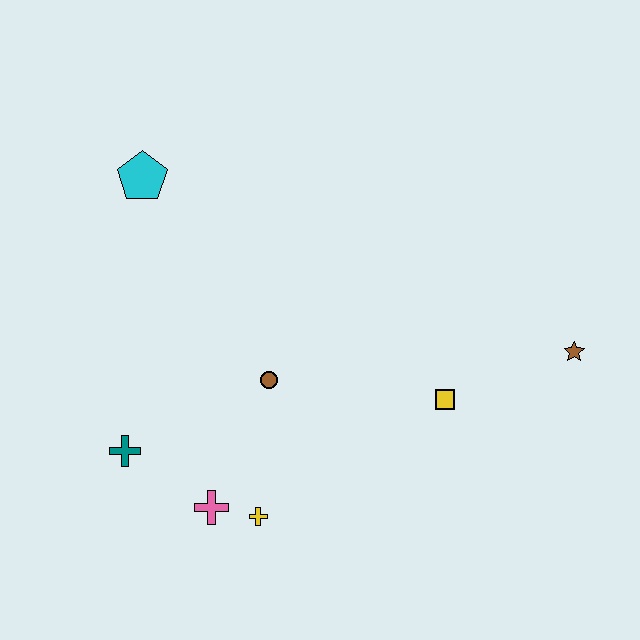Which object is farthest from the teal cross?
The brown star is farthest from the teal cross.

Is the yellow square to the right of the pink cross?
Yes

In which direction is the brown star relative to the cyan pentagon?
The brown star is to the right of the cyan pentagon.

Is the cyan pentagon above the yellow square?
Yes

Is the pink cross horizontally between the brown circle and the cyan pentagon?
Yes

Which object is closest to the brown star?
The yellow square is closest to the brown star.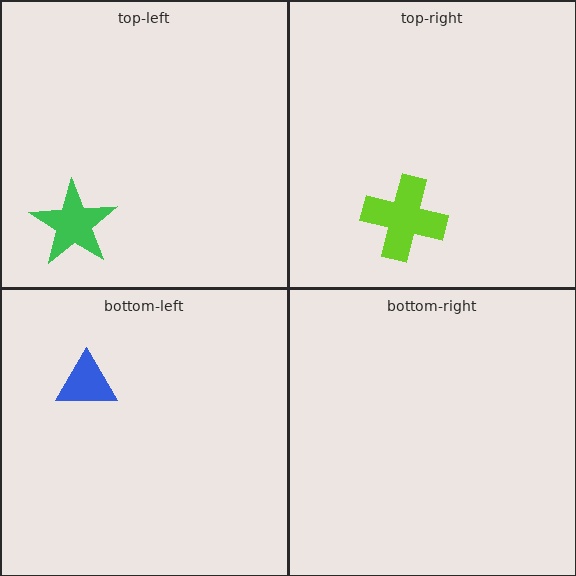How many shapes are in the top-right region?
1.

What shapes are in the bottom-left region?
The blue triangle.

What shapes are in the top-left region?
The green star.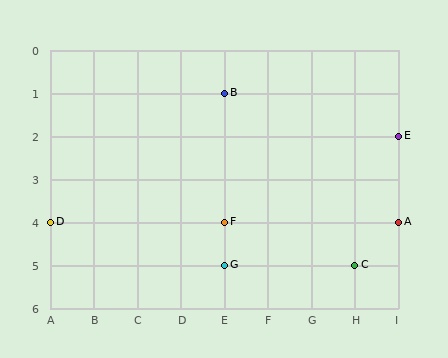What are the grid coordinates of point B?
Point B is at grid coordinates (E, 1).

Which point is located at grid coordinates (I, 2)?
Point E is at (I, 2).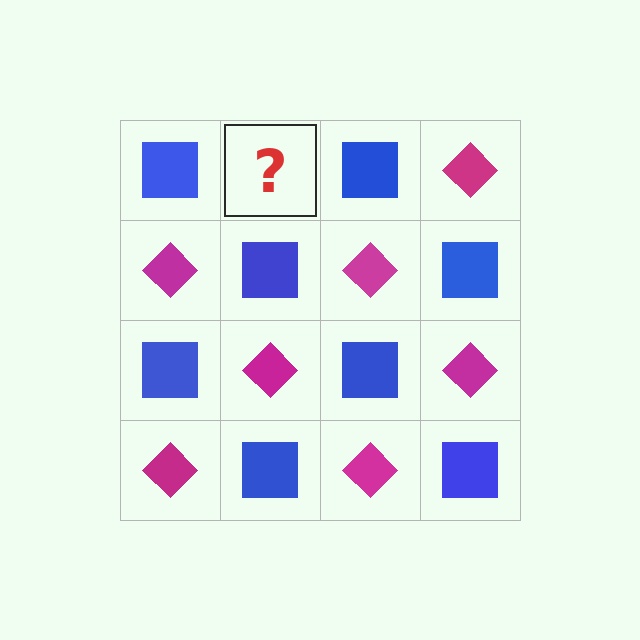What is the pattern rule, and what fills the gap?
The rule is that it alternates blue square and magenta diamond in a checkerboard pattern. The gap should be filled with a magenta diamond.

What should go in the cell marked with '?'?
The missing cell should contain a magenta diamond.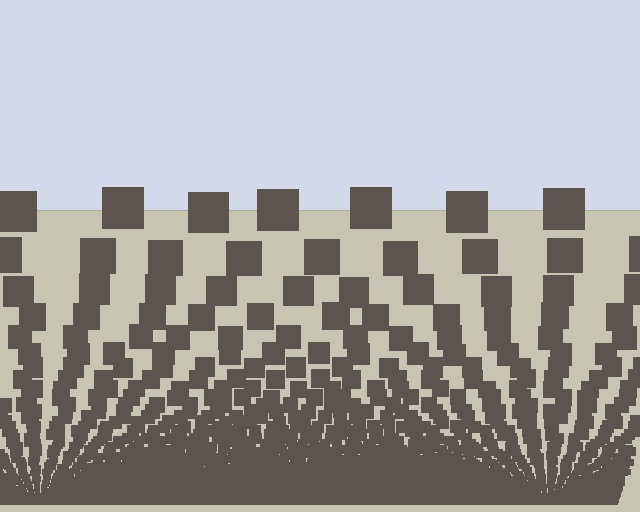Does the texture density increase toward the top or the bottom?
Density increases toward the bottom.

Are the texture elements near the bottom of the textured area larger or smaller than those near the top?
Smaller. The gradient is inverted — elements near the bottom are smaller and denser.